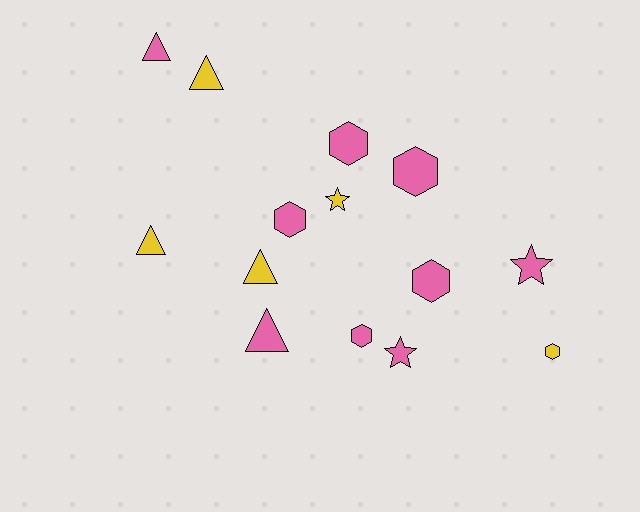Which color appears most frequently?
Pink, with 9 objects.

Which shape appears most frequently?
Hexagon, with 6 objects.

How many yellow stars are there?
There is 1 yellow star.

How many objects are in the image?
There are 14 objects.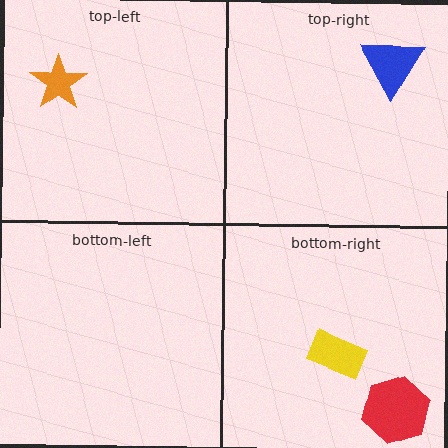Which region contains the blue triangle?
The top-right region.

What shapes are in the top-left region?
The orange star.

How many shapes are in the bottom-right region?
2.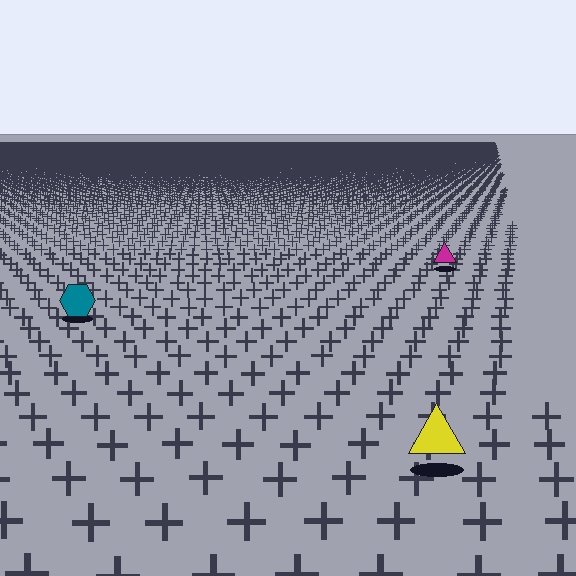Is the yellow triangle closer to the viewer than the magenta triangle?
Yes. The yellow triangle is closer — you can tell from the texture gradient: the ground texture is coarser near it.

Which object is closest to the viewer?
The yellow triangle is closest. The texture marks near it are larger and more spread out.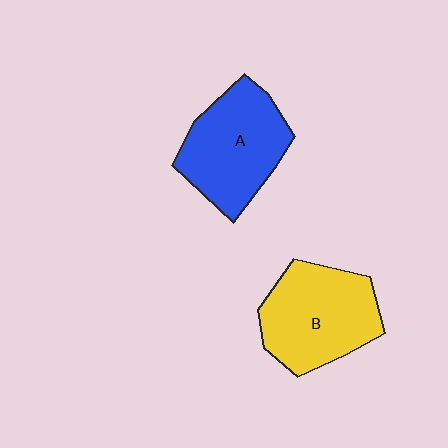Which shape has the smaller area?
Shape A (blue).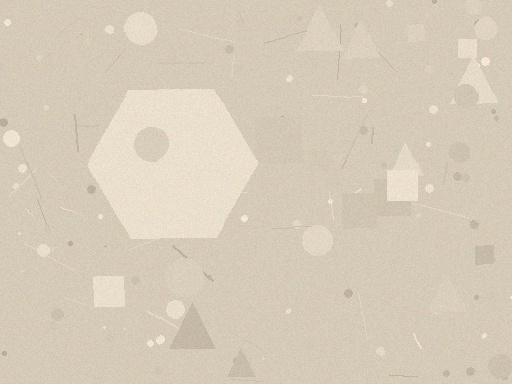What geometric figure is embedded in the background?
A hexagon is embedded in the background.